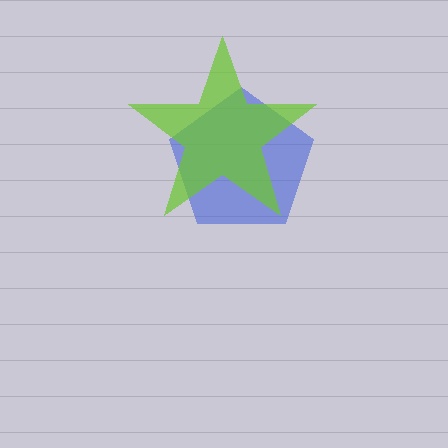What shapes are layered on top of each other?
The layered shapes are: a blue pentagon, a lime star.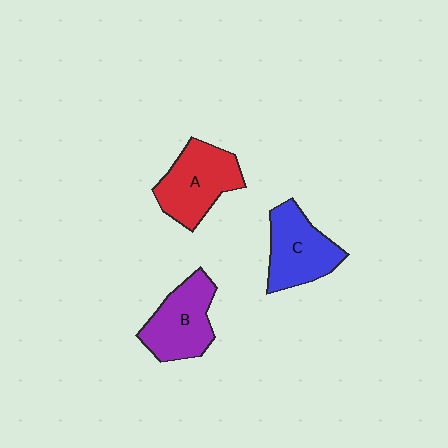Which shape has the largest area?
Shape A (red).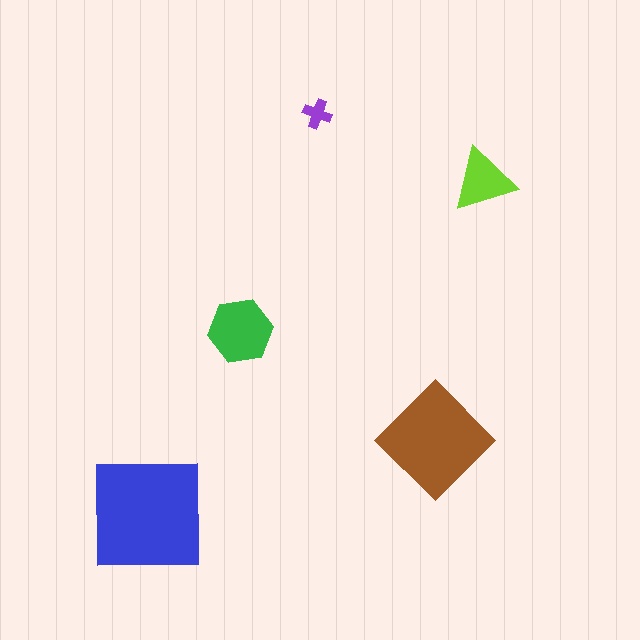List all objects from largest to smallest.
The blue square, the brown diamond, the green hexagon, the lime triangle, the purple cross.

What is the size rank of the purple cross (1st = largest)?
5th.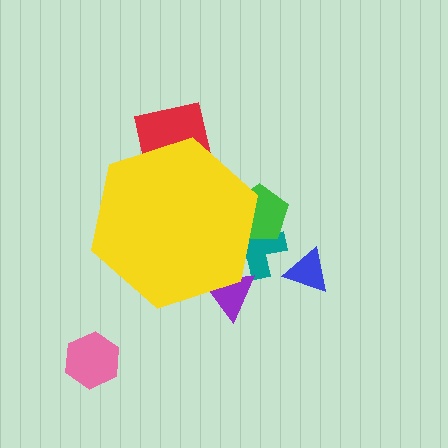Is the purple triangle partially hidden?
Yes, the purple triangle is partially hidden behind the yellow hexagon.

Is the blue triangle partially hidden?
No, the blue triangle is fully visible.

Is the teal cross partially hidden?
Yes, the teal cross is partially hidden behind the yellow hexagon.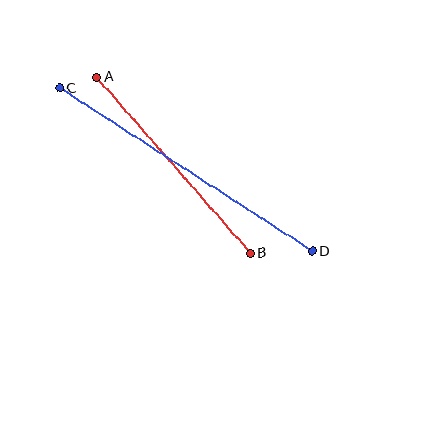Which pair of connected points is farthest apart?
Points C and D are farthest apart.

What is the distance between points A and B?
The distance is approximately 234 pixels.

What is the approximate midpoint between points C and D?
The midpoint is at approximately (186, 170) pixels.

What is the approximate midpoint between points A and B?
The midpoint is at approximately (174, 165) pixels.